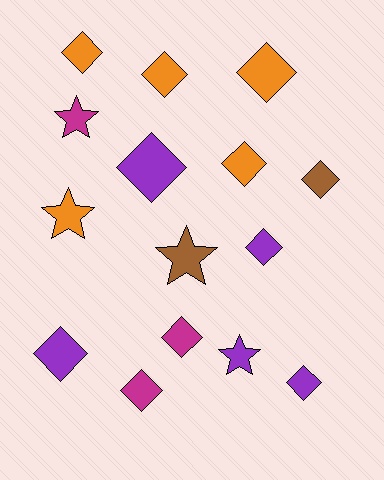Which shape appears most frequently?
Diamond, with 11 objects.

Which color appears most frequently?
Orange, with 5 objects.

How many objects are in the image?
There are 15 objects.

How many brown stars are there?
There is 1 brown star.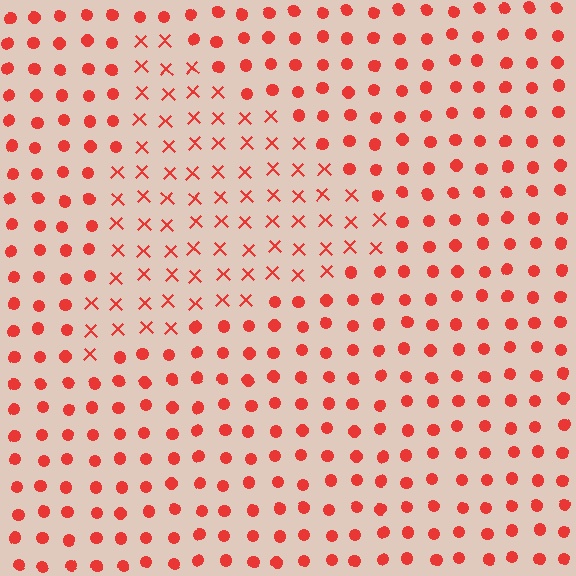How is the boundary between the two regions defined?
The boundary is defined by a change in element shape: X marks inside vs. circles outside. All elements share the same color and spacing.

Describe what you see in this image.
The image is filled with small red elements arranged in a uniform grid. A triangle-shaped region contains X marks, while the surrounding area contains circles. The boundary is defined purely by the change in element shape.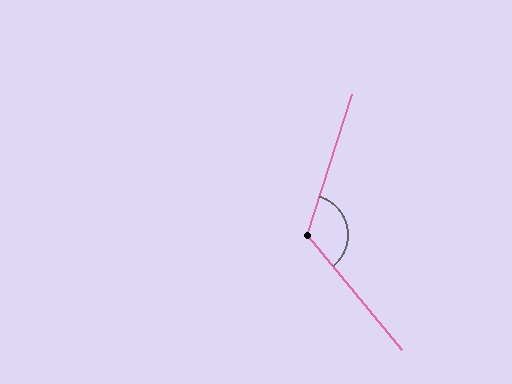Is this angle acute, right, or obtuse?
It is obtuse.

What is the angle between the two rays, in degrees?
Approximately 123 degrees.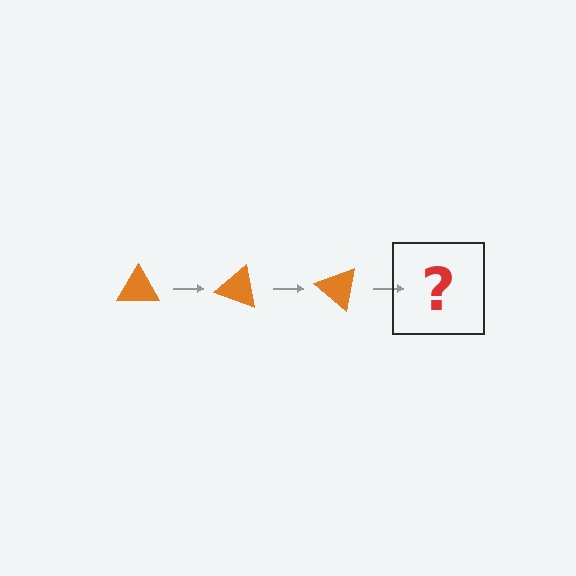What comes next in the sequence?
The next element should be an orange triangle rotated 60 degrees.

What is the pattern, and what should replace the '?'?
The pattern is that the triangle rotates 20 degrees each step. The '?' should be an orange triangle rotated 60 degrees.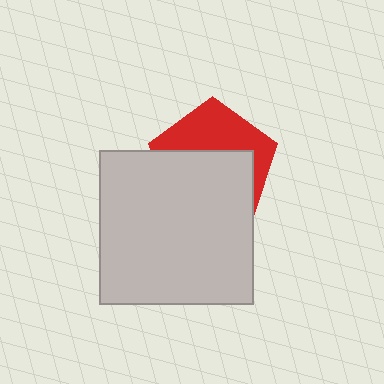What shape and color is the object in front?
The object in front is a light gray square.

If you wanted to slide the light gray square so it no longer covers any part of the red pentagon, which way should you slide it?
Slide it down — that is the most direct way to separate the two shapes.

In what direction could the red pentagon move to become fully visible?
The red pentagon could move up. That would shift it out from behind the light gray square entirely.